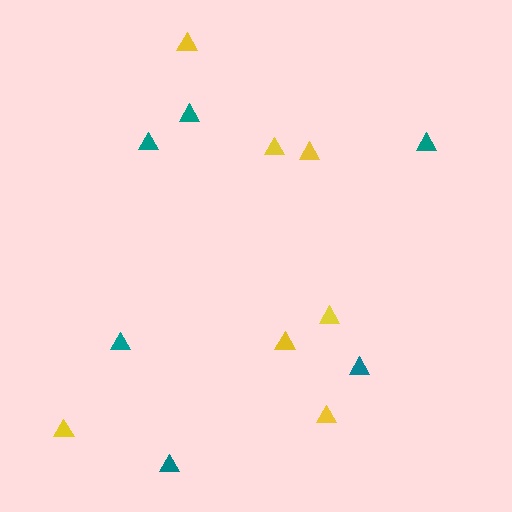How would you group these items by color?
There are 2 groups: one group of teal triangles (6) and one group of yellow triangles (7).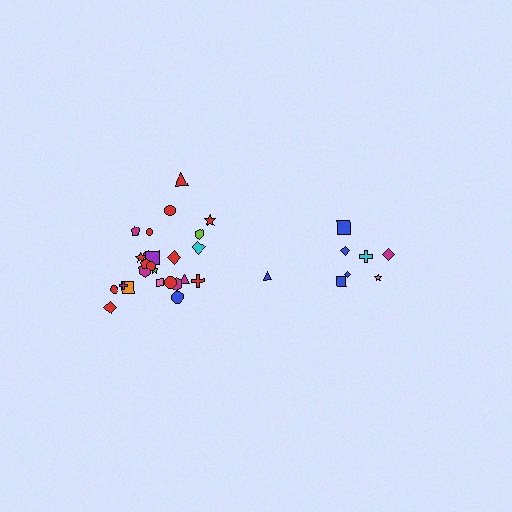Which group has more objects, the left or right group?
The left group.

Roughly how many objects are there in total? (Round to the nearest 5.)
Roughly 35 objects in total.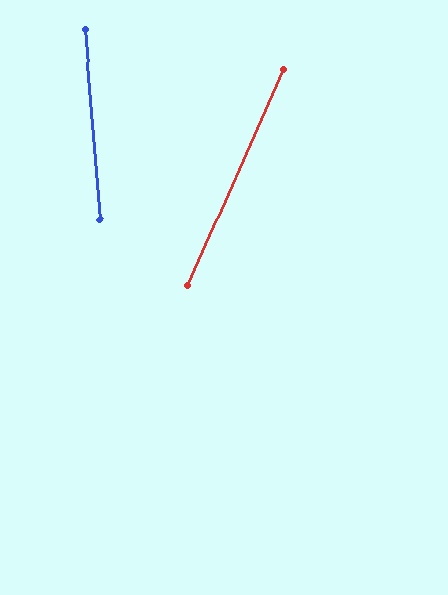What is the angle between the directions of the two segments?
Approximately 28 degrees.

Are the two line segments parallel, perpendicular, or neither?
Neither parallel nor perpendicular — they differ by about 28°.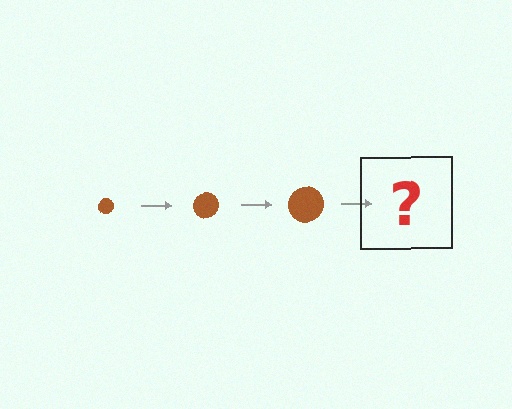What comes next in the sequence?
The next element should be a brown circle, larger than the previous one.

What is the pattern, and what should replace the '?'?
The pattern is that the circle gets progressively larger each step. The '?' should be a brown circle, larger than the previous one.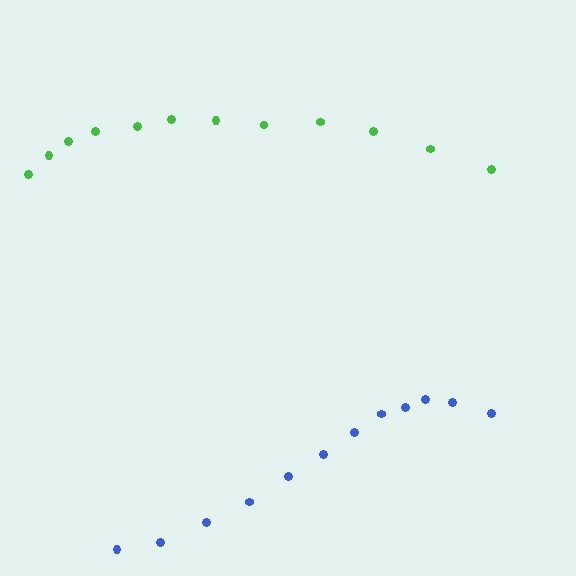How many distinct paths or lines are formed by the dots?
There are 2 distinct paths.